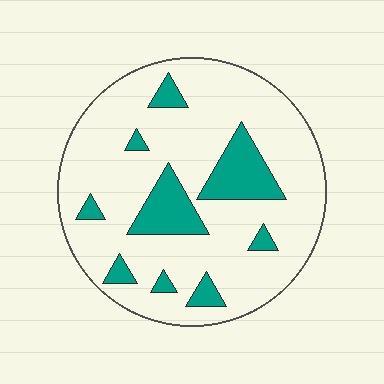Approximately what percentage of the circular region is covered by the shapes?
Approximately 20%.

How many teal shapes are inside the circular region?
9.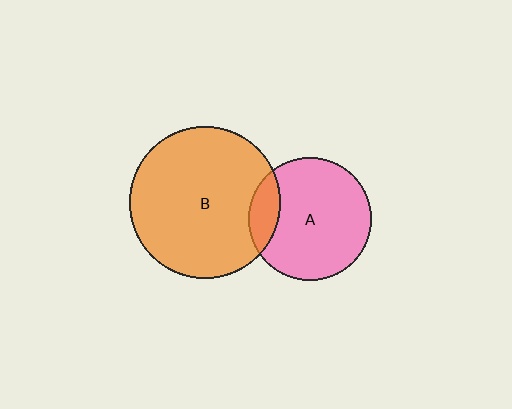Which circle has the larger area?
Circle B (orange).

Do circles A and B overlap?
Yes.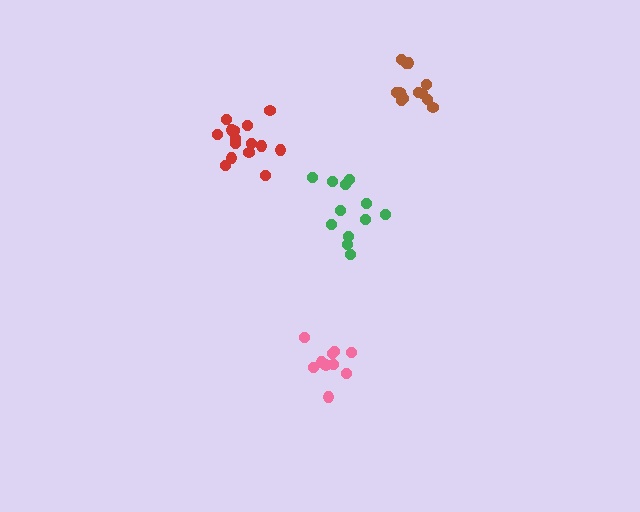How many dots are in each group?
Group 1: 15 dots, Group 2: 12 dots, Group 3: 10 dots, Group 4: 13 dots (50 total).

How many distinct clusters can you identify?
There are 4 distinct clusters.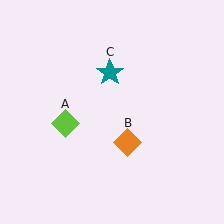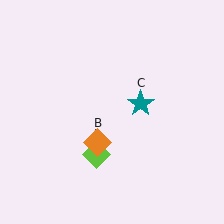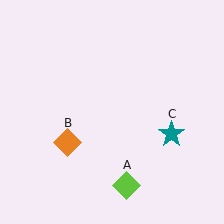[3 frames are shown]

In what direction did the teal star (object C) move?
The teal star (object C) moved down and to the right.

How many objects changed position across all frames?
3 objects changed position: lime diamond (object A), orange diamond (object B), teal star (object C).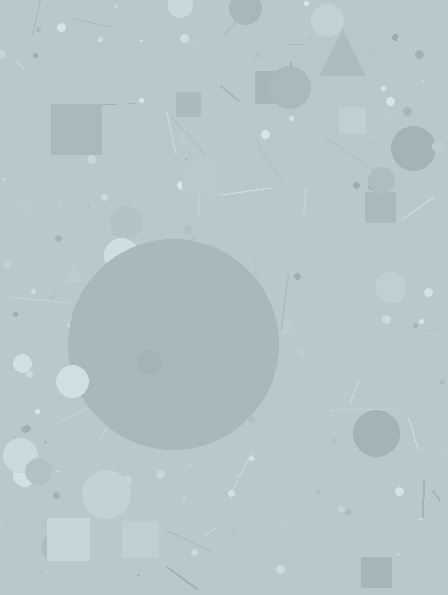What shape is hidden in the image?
A circle is hidden in the image.